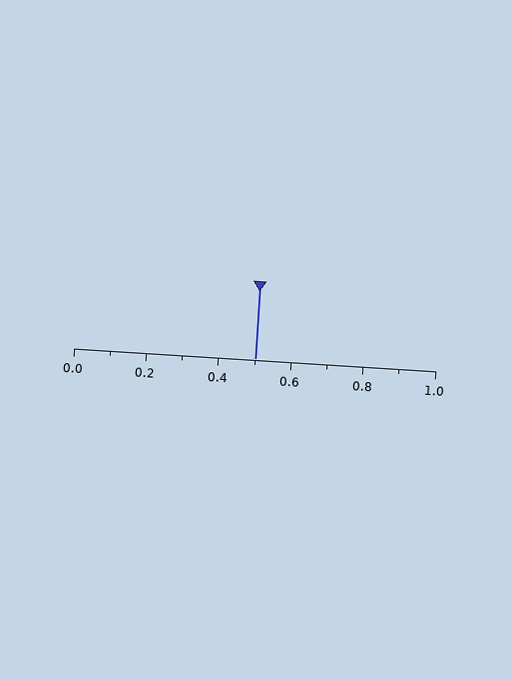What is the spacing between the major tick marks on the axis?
The major ticks are spaced 0.2 apart.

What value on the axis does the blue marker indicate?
The marker indicates approximately 0.5.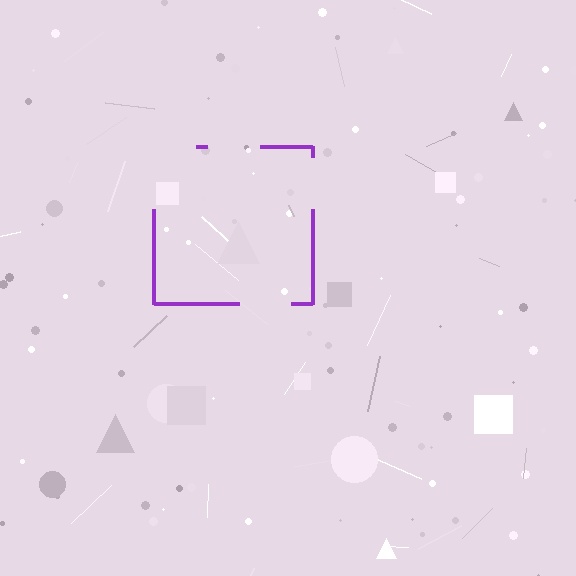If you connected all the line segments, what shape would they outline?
They would outline a square.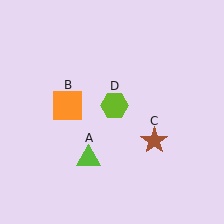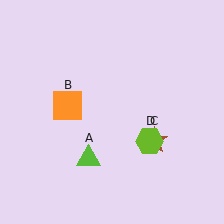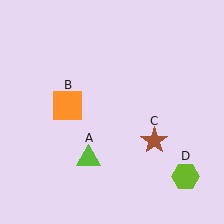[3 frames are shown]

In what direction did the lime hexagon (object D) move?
The lime hexagon (object D) moved down and to the right.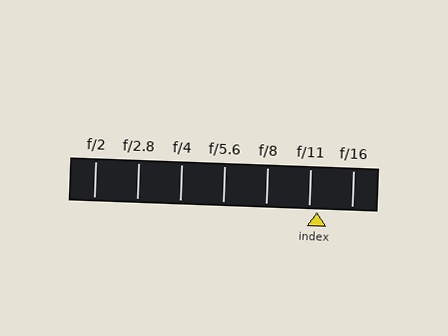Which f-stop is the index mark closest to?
The index mark is closest to f/11.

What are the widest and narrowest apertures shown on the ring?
The widest aperture shown is f/2 and the narrowest is f/16.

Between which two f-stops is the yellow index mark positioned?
The index mark is between f/11 and f/16.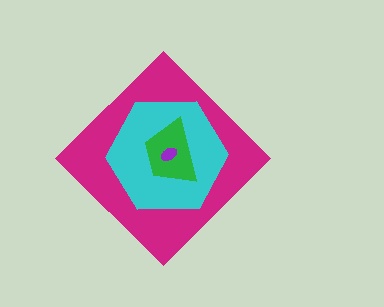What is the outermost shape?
The magenta diamond.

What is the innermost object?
The purple ellipse.